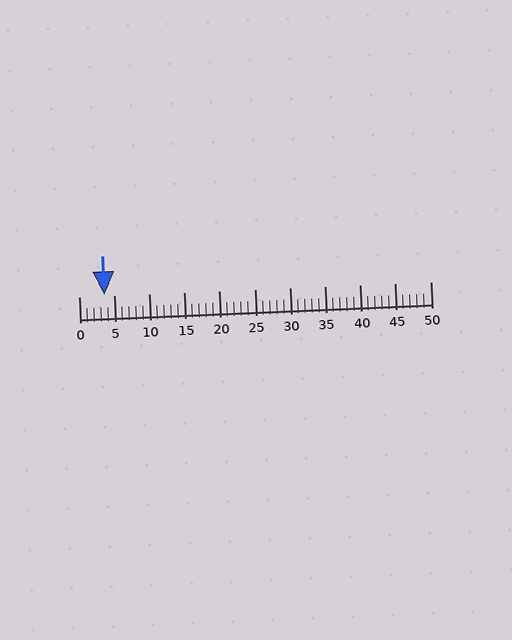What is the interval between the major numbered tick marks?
The major tick marks are spaced 5 units apart.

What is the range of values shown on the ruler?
The ruler shows values from 0 to 50.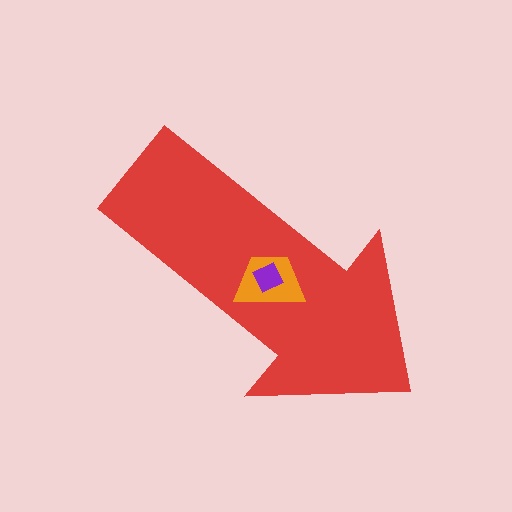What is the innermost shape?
The purple square.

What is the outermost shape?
The red arrow.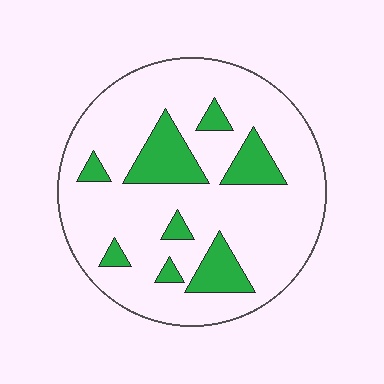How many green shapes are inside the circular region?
8.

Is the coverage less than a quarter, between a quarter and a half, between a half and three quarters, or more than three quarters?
Less than a quarter.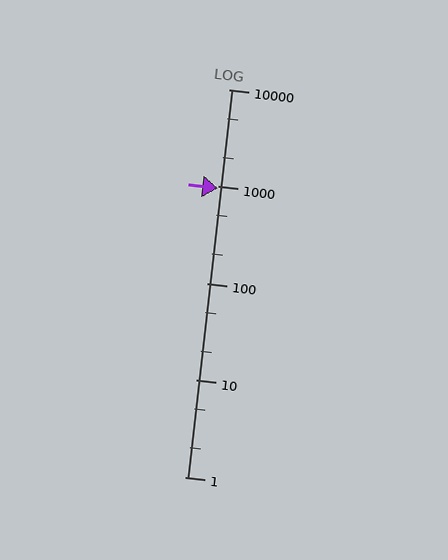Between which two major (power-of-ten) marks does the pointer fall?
The pointer is between 100 and 1000.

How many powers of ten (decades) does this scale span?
The scale spans 4 decades, from 1 to 10000.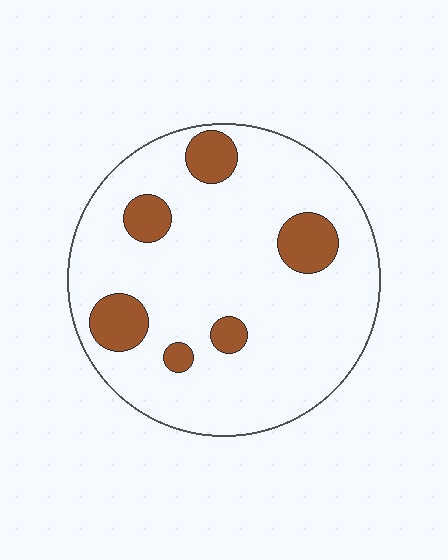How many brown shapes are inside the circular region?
6.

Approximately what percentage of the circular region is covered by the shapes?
Approximately 15%.